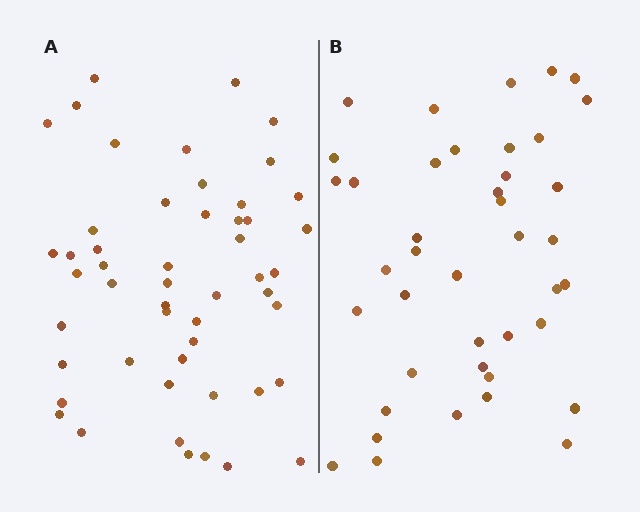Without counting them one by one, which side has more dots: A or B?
Region A (the left region) has more dots.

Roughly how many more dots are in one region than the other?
Region A has roughly 10 or so more dots than region B.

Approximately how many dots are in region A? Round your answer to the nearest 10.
About 50 dots. (The exact count is 51, which rounds to 50.)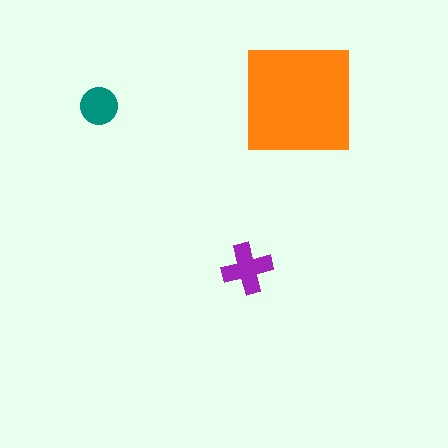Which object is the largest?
The orange square.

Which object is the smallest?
The teal circle.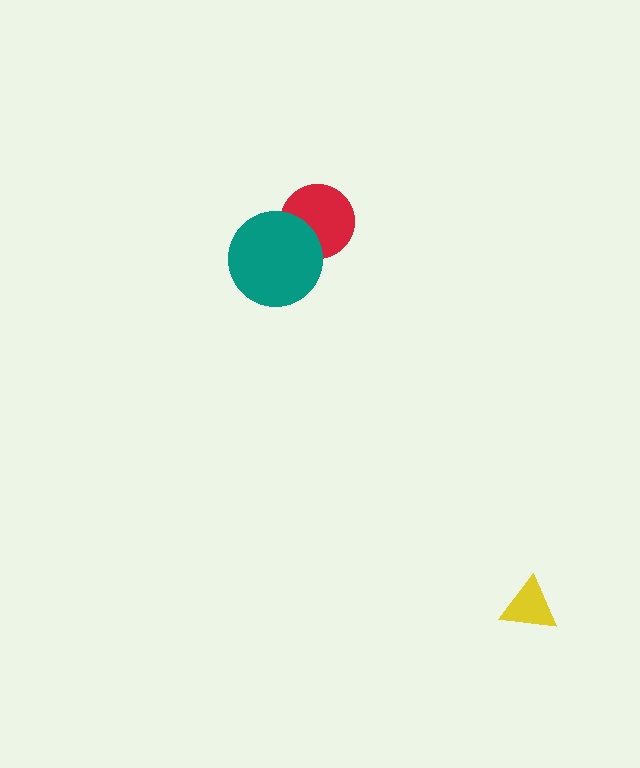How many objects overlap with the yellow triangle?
0 objects overlap with the yellow triangle.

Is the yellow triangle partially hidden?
No, no other shape covers it.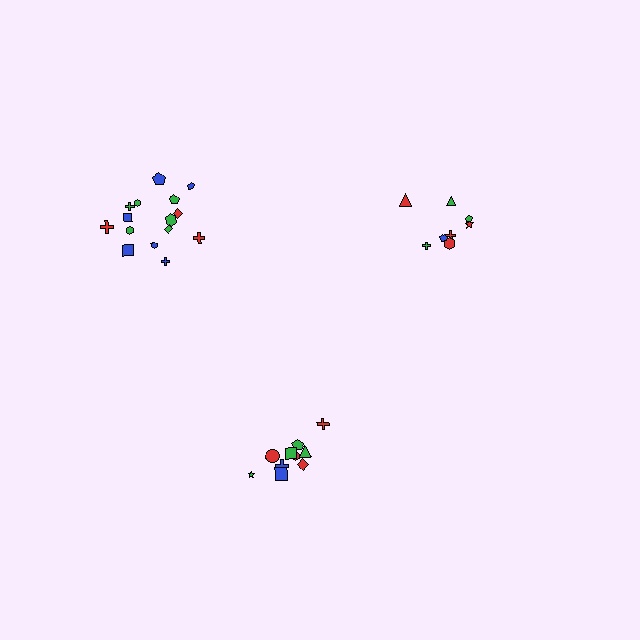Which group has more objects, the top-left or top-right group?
The top-left group.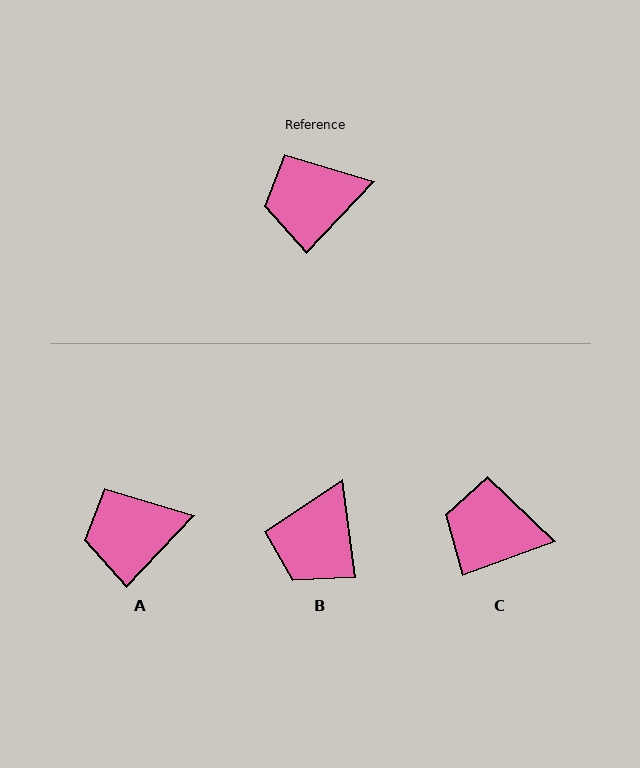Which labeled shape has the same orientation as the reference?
A.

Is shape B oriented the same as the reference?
No, it is off by about 51 degrees.